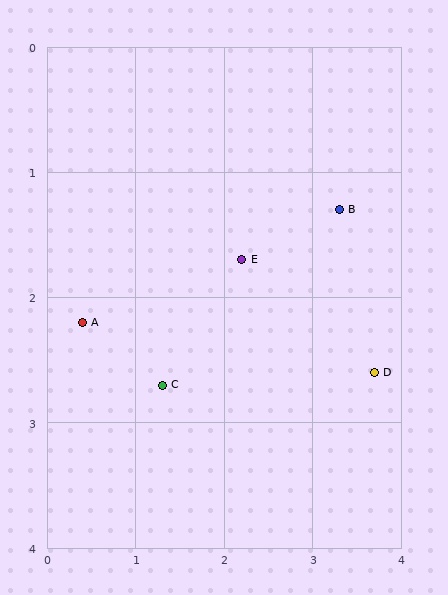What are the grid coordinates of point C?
Point C is at approximately (1.3, 2.7).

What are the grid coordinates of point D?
Point D is at approximately (3.7, 2.6).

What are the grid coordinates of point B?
Point B is at approximately (3.3, 1.3).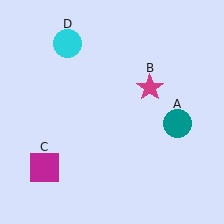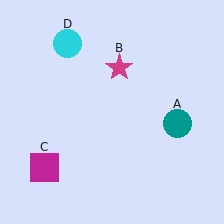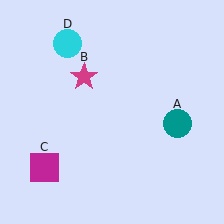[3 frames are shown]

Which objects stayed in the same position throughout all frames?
Teal circle (object A) and magenta square (object C) and cyan circle (object D) remained stationary.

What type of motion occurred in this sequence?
The magenta star (object B) rotated counterclockwise around the center of the scene.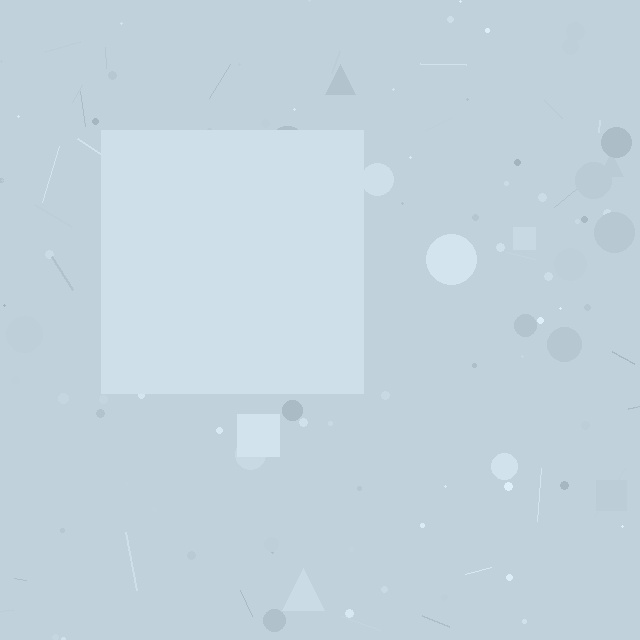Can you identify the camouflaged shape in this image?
The camouflaged shape is a square.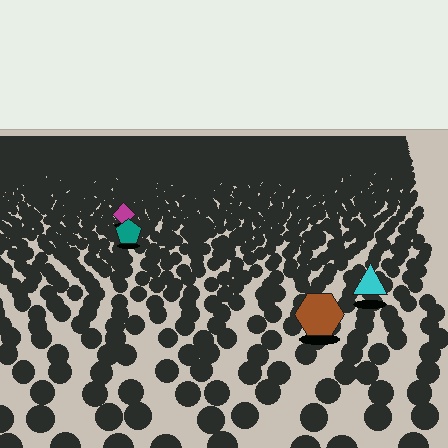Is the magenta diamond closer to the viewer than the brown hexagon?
No. The brown hexagon is closer — you can tell from the texture gradient: the ground texture is coarser near it.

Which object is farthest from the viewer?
The magenta diamond is farthest from the viewer. It appears smaller and the ground texture around it is denser.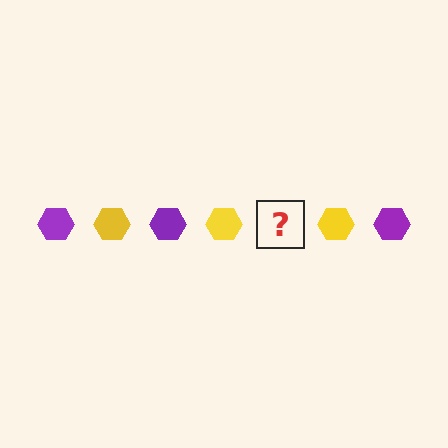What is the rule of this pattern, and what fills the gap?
The rule is that the pattern cycles through purple, yellow hexagons. The gap should be filled with a purple hexagon.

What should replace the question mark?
The question mark should be replaced with a purple hexagon.